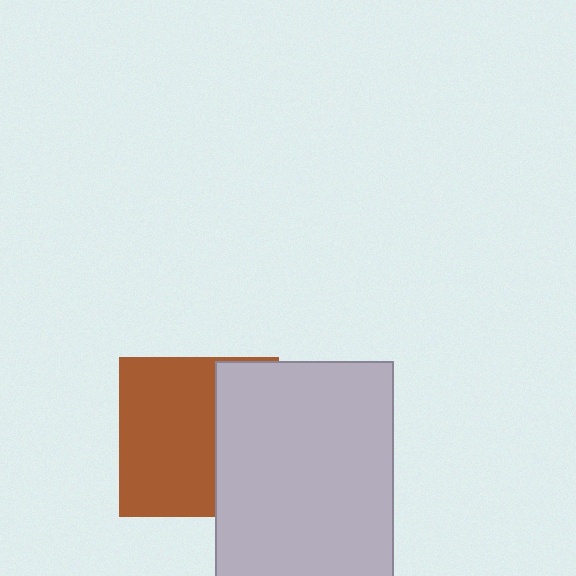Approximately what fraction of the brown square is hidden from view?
Roughly 39% of the brown square is hidden behind the light gray rectangle.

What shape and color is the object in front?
The object in front is a light gray rectangle.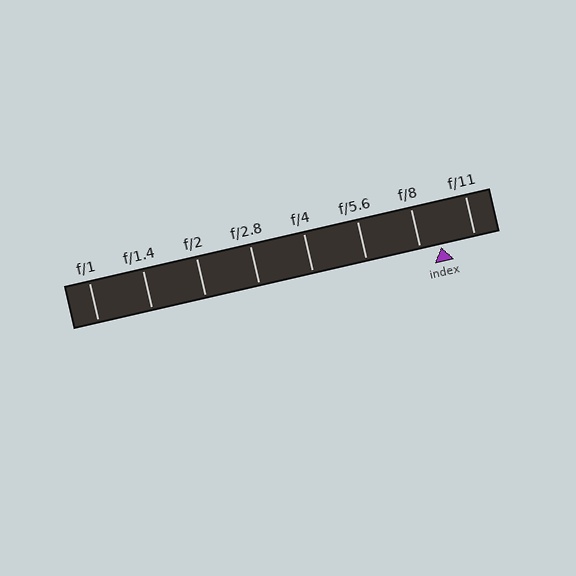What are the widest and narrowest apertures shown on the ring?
The widest aperture shown is f/1 and the narrowest is f/11.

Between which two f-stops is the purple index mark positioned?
The index mark is between f/8 and f/11.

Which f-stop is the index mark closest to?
The index mark is closest to f/8.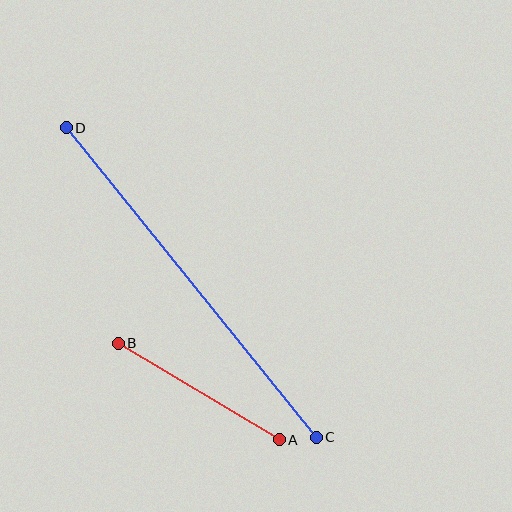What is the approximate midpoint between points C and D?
The midpoint is at approximately (191, 283) pixels.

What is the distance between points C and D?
The distance is approximately 398 pixels.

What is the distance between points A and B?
The distance is approximately 188 pixels.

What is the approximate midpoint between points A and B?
The midpoint is at approximately (199, 391) pixels.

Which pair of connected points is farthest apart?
Points C and D are farthest apart.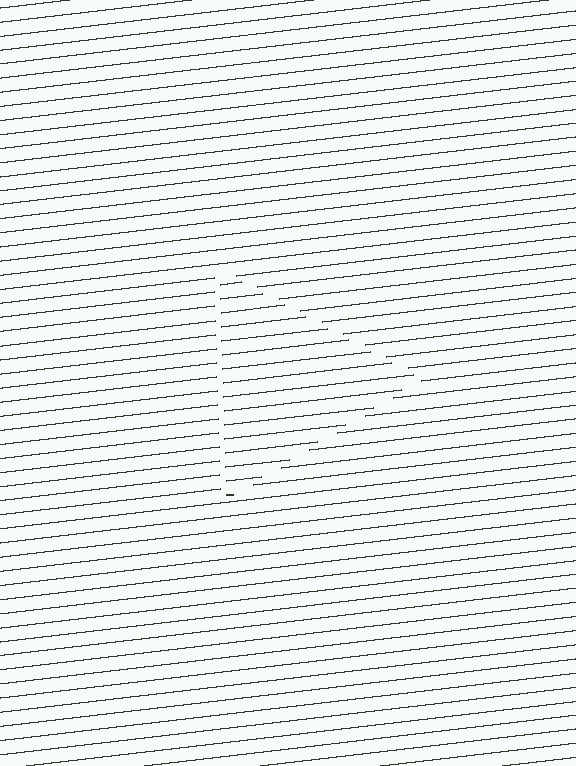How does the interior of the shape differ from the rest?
The interior of the shape contains the same grating, shifted by half a period — the contour is defined by the phase discontinuity where line-ends from the inner and outer gratings abut.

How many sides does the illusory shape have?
3 sides — the line-ends trace a triangle.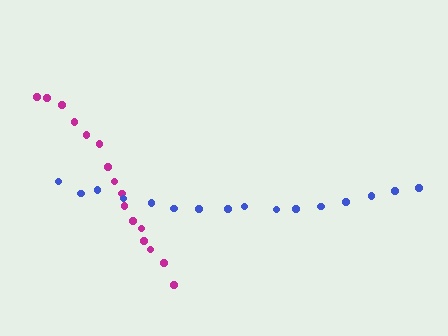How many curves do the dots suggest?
There are 2 distinct paths.